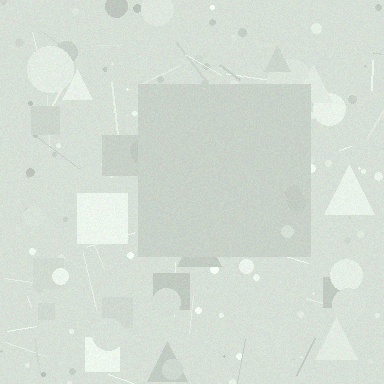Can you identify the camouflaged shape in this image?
The camouflaged shape is a square.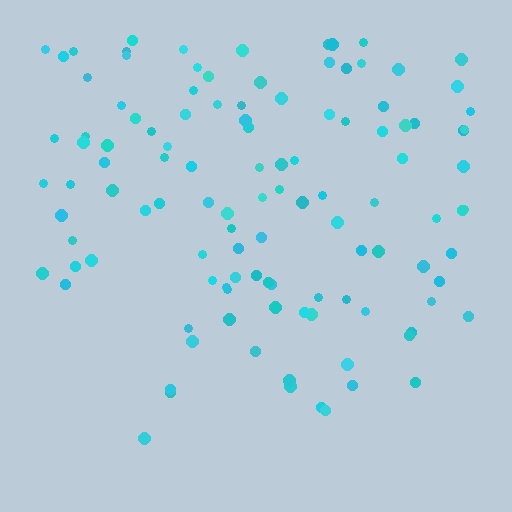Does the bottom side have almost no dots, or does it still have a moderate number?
Still a moderate number, just noticeably fewer than the top.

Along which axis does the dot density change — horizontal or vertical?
Vertical.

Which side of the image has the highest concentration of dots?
The top.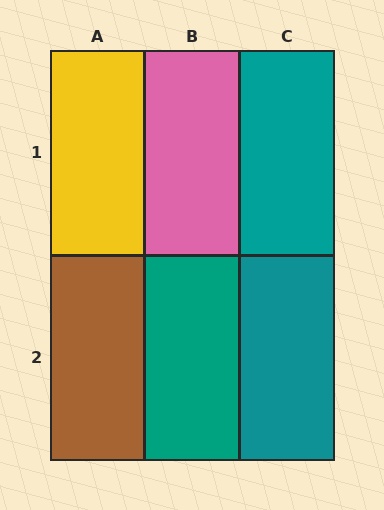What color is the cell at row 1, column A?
Yellow.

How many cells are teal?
3 cells are teal.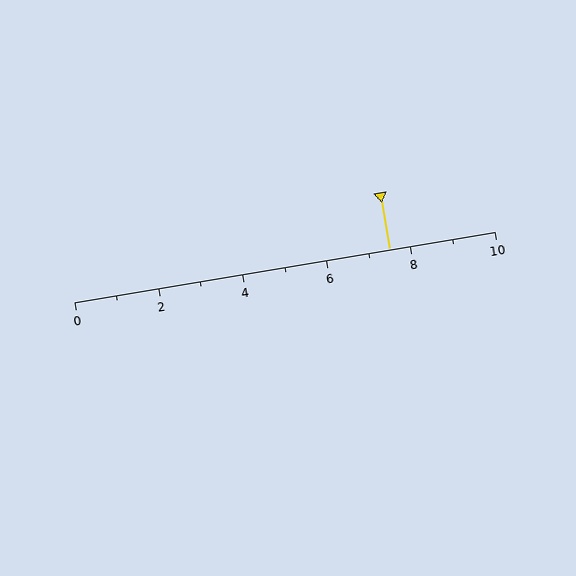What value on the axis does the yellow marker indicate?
The marker indicates approximately 7.5.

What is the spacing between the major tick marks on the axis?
The major ticks are spaced 2 apart.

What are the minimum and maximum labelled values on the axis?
The axis runs from 0 to 10.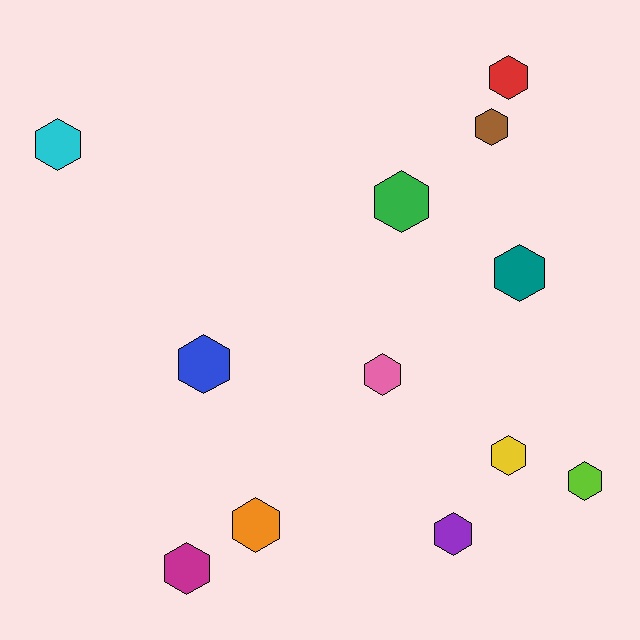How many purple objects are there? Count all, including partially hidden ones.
There is 1 purple object.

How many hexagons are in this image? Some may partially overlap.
There are 12 hexagons.